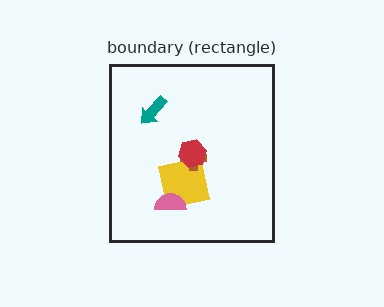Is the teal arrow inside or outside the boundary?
Inside.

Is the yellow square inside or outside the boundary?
Inside.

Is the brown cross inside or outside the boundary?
Inside.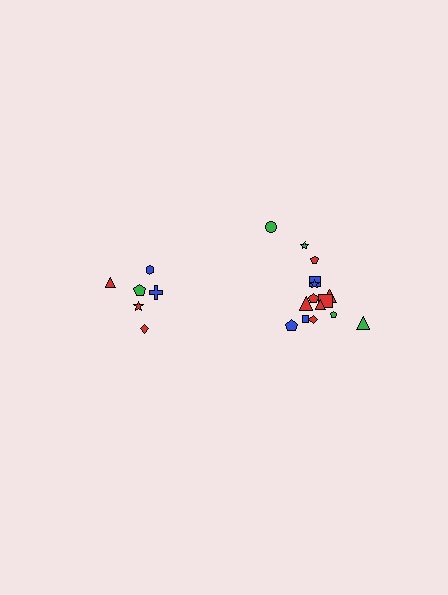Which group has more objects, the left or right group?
The right group.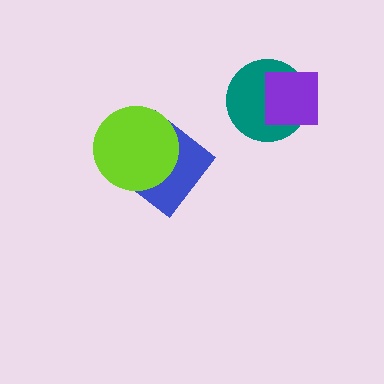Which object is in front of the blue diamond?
The lime circle is in front of the blue diamond.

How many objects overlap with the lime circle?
1 object overlaps with the lime circle.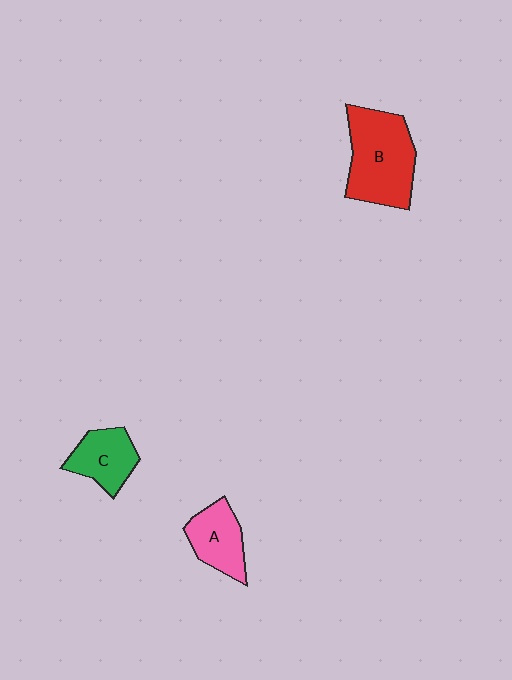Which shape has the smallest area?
Shape A (pink).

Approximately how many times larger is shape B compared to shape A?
Approximately 1.8 times.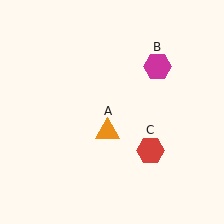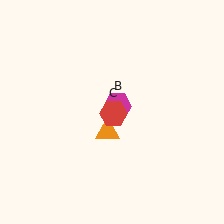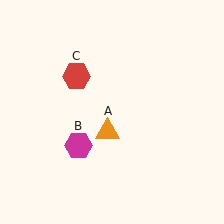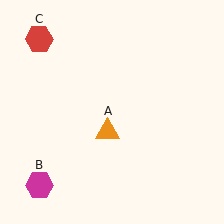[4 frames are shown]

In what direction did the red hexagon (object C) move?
The red hexagon (object C) moved up and to the left.